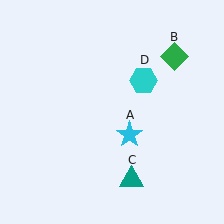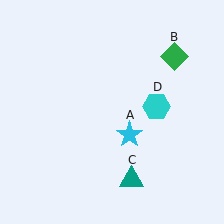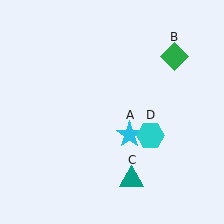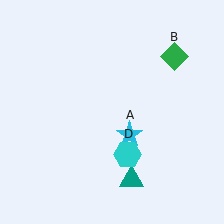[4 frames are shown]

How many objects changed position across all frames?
1 object changed position: cyan hexagon (object D).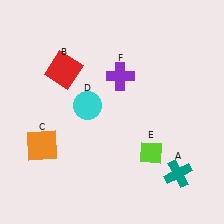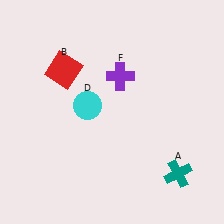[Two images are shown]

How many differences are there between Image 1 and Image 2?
There are 2 differences between the two images.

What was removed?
The lime diamond (E), the orange square (C) were removed in Image 2.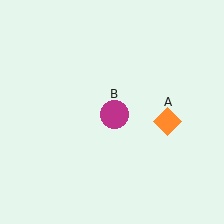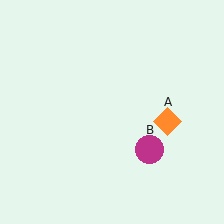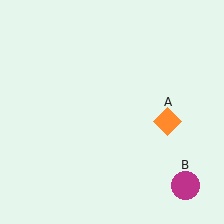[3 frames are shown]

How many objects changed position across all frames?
1 object changed position: magenta circle (object B).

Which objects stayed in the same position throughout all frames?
Orange diamond (object A) remained stationary.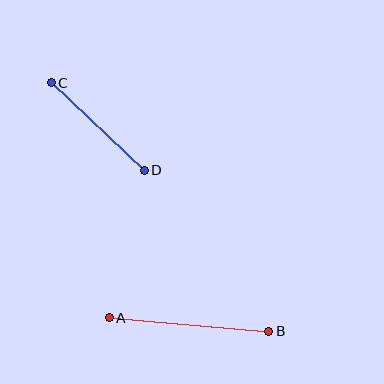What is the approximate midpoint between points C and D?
The midpoint is at approximately (98, 126) pixels.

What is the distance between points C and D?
The distance is approximately 128 pixels.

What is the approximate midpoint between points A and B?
The midpoint is at approximately (189, 325) pixels.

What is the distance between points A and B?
The distance is approximately 160 pixels.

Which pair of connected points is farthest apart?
Points A and B are farthest apart.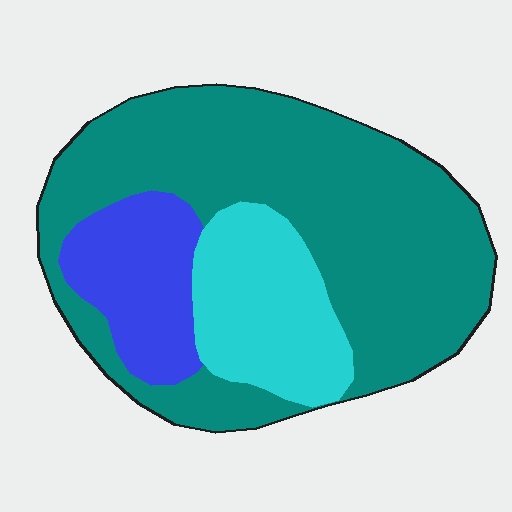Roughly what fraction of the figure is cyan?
Cyan takes up less than a quarter of the figure.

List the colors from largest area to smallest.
From largest to smallest: teal, cyan, blue.